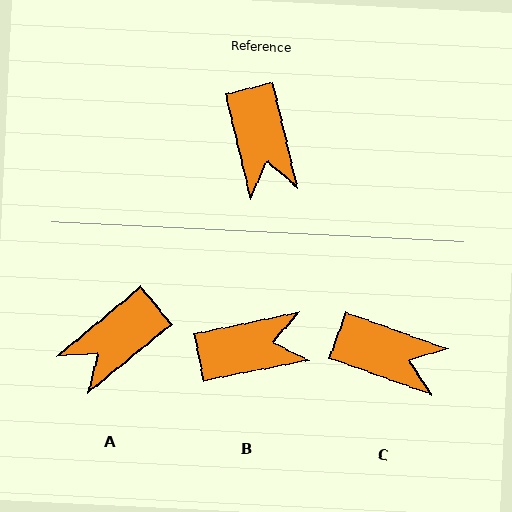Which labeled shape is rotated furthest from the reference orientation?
B, about 88 degrees away.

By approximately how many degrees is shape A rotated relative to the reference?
Approximately 64 degrees clockwise.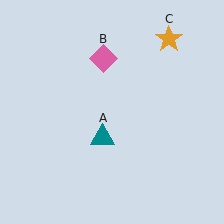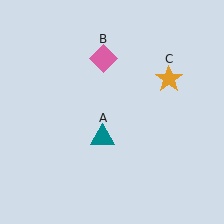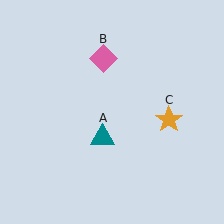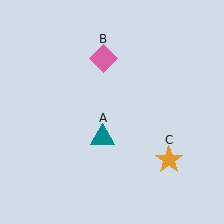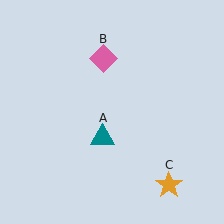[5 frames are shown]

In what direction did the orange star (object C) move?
The orange star (object C) moved down.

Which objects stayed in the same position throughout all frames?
Teal triangle (object A) and pink diamond (object B) remained stationary.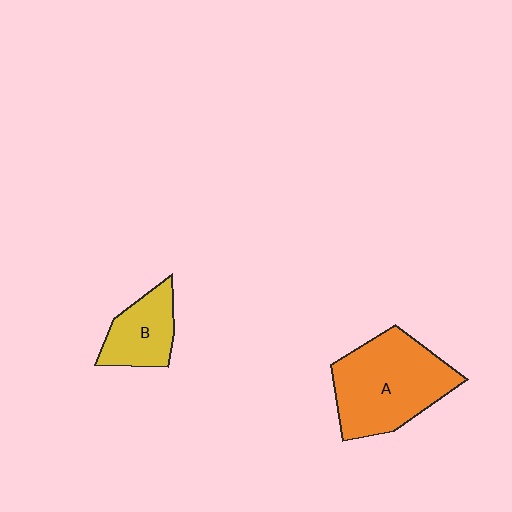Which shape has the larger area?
Shape A (orange).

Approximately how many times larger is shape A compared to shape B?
Approximately 2.0 times.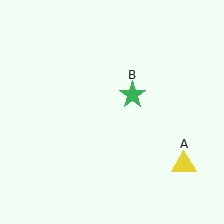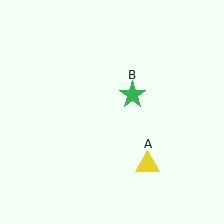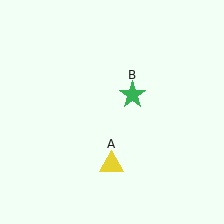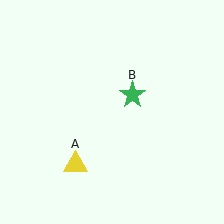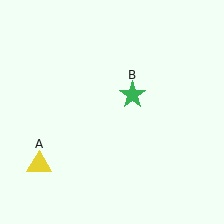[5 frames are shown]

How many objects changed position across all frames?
1 object changed position: yellow triangle (object A).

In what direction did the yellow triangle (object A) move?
The yellow triangle (object A) moved left.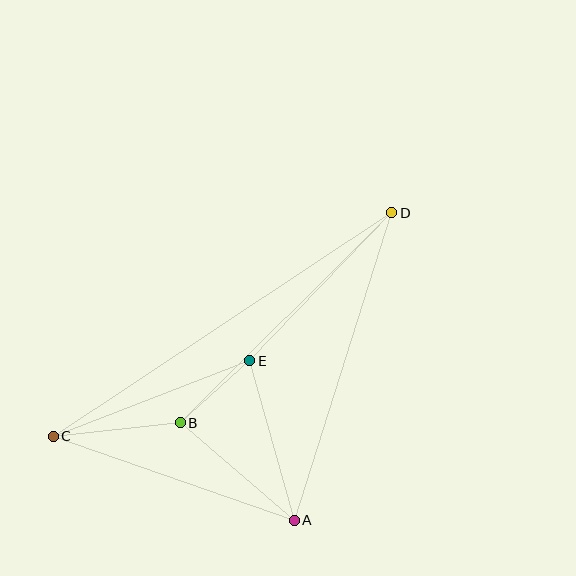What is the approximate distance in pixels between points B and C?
The distance between B and C is approximately 128 pixels.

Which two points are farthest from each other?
Points C and D are farthest from each other.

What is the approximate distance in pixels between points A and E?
The distance between A and E is approximately 166 pixels.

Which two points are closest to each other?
Points B and E are closest to each other.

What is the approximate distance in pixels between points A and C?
The distance between A and C is approximately 255 pixels.